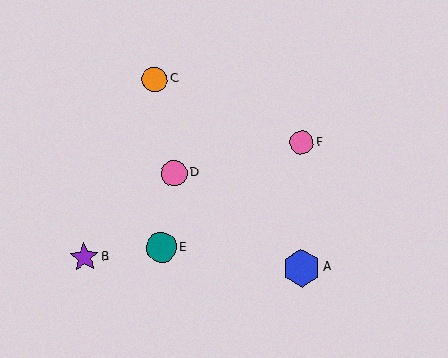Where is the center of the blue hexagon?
The center of the blue hexagon is at (301, 268).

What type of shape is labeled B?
Shape B is a purple star.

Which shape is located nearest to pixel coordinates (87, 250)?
The purple star (labeled B) at (84, 257) is nearest to that location.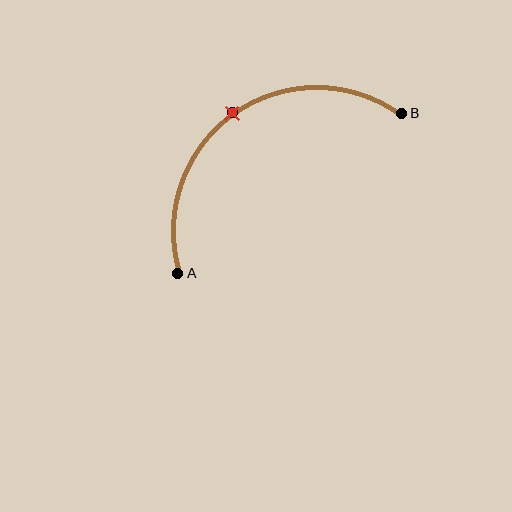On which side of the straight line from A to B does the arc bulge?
The arc bulges above and to the left of the straight line connecting A and B.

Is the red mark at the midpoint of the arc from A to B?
Yes. The red mark lies on the arc at equal arc-length from both A and B — it is the arc midpoint.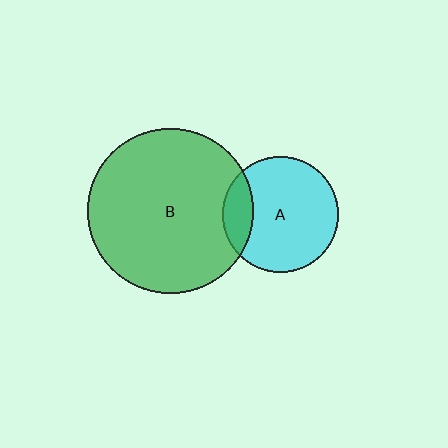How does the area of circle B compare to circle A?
Approximately 2.0 times.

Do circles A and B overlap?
Yes.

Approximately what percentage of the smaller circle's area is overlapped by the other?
Approximately 15%.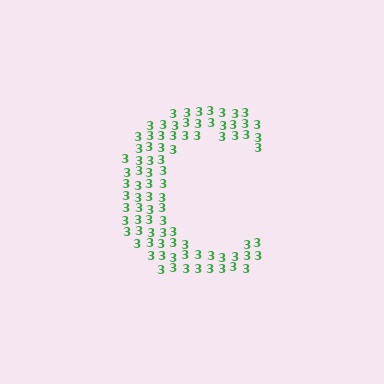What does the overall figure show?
The overall figure shows the letter C.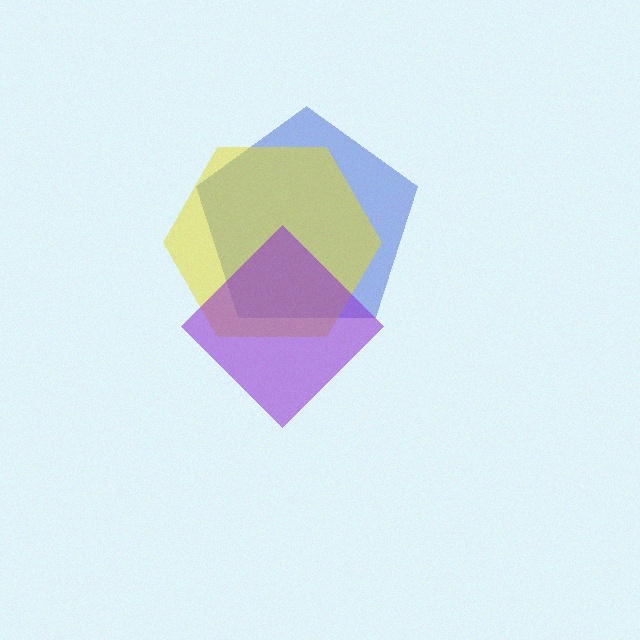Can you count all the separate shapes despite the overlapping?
Yes, there are 3 separate shapes.